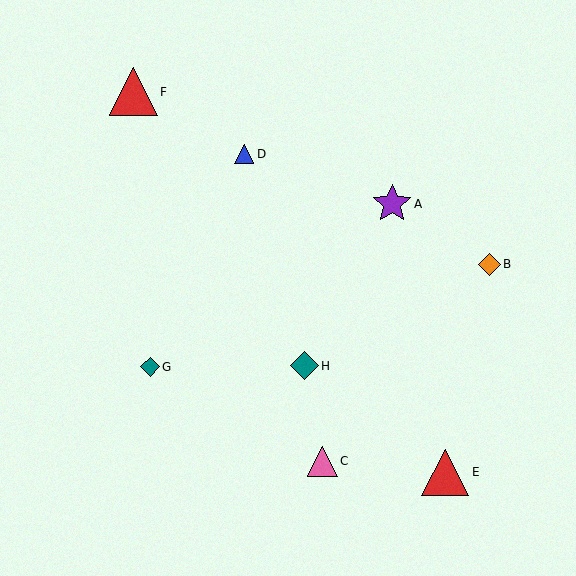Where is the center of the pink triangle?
The center of the pink triangle is at (323, 461).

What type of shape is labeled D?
Shape D is a blue triangle.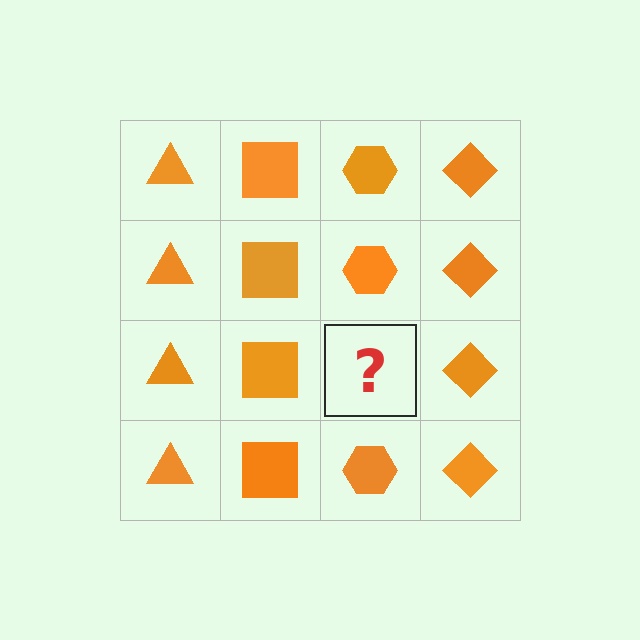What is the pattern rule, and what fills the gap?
The rule is that each column has a consistent shape. The gap should be filled with an orange hexagon.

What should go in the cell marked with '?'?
The missing cell should contain an orange hexagon.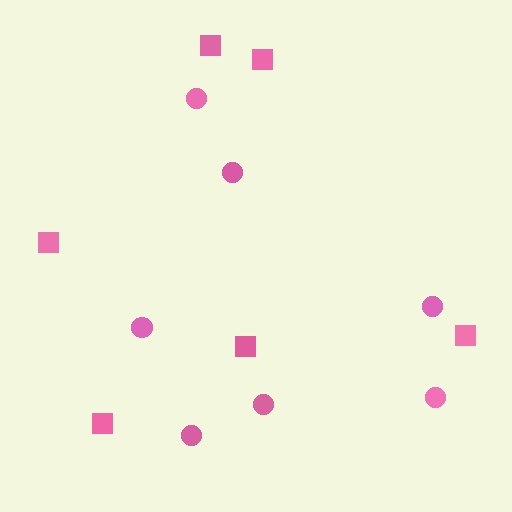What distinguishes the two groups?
There are 2 groups: one group of circles (7) and one group of squares (6).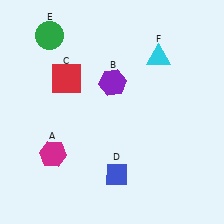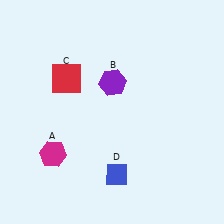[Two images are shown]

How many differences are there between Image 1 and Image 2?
There are 2 differences between the two images.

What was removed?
The green circle (E), the cyan triangle (F) were removed in Image 2.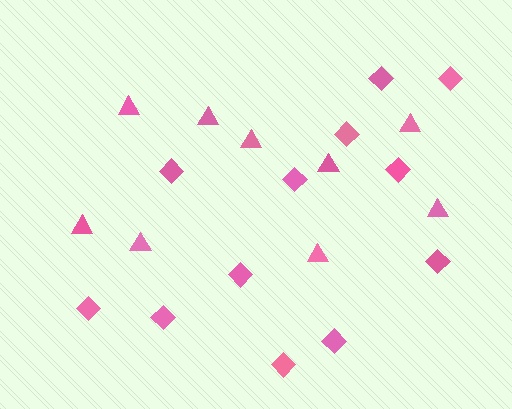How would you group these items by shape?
There are 2 groups: one group of triangles (9) and one group of diamonds (12).